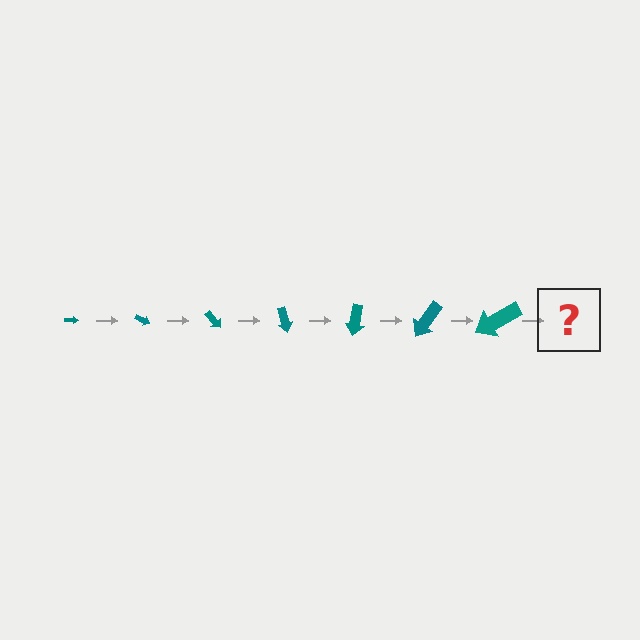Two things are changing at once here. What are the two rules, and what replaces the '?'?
The two rules are that the arrow grows larger each step and it rotates 25 degrees each step. The '?' should be an arrow, larger than the previous one and rotated 175 degrees from the start.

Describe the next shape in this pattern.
It should be an arrow, larger than the previous one and rotated 175 degrees from the start.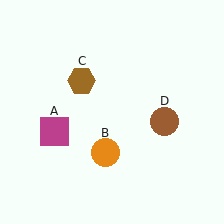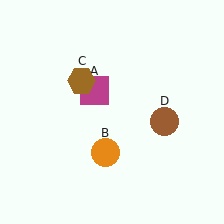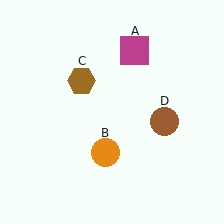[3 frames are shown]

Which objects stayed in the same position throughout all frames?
Orange circle (object B) and brown hexagon (object C) and brown circle (object D) remained stationary.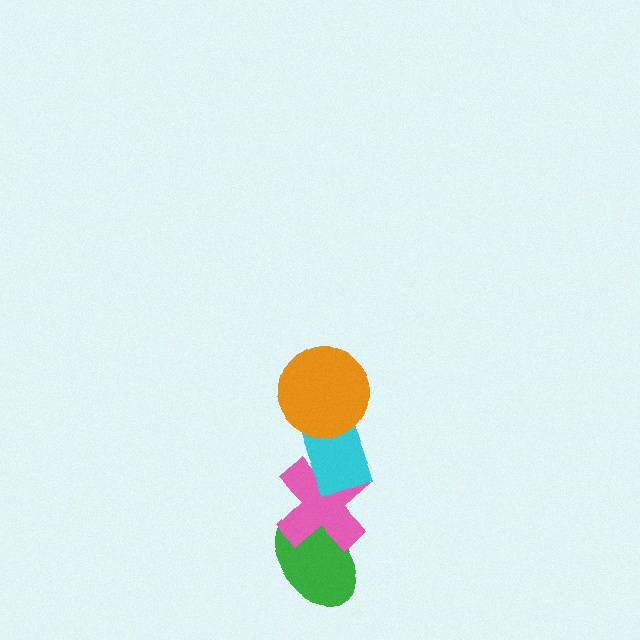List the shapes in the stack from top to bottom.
From top to bottom: the orange circle, the cyan rectangle, the pink cross, the green ellipse.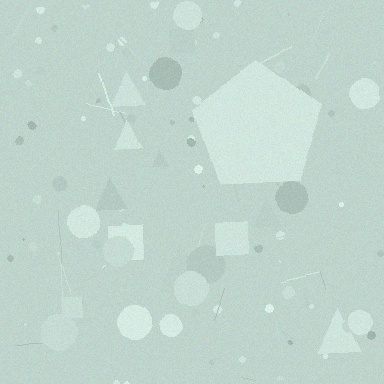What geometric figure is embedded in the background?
A pentagon is embedded in the background.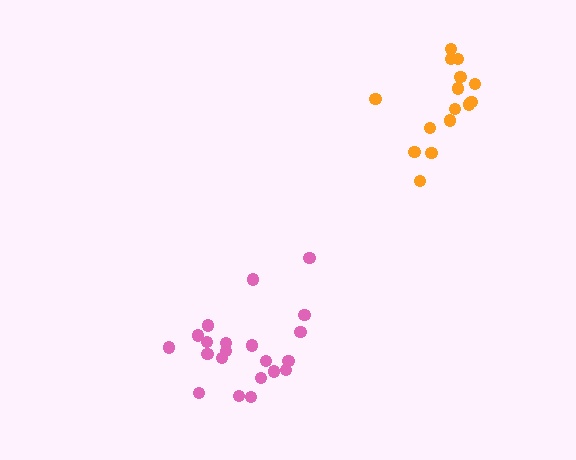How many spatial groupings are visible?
There are 2 spatial groupings.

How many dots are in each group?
Group 1: 15 dots, Group 2: 21 dots (36 total).